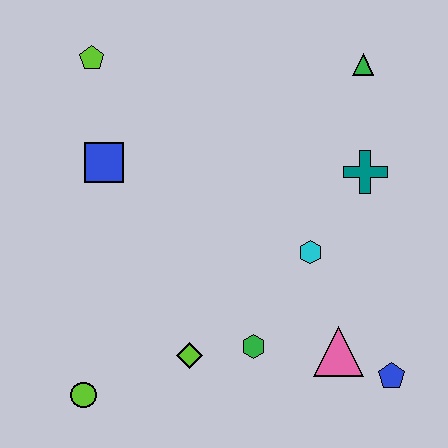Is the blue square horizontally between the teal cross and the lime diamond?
No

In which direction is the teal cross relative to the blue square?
The teal cross is to the right of the blue square.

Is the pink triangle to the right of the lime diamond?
Yes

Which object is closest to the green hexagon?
The lime diamond is closest to the green hexagon.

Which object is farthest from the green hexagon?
The lime pentagon is farthest from the green hexagon.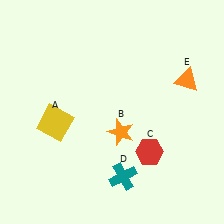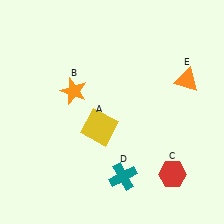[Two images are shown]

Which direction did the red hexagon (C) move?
The red hexagon (C) moved right.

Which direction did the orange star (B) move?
The orange star (B) moved left.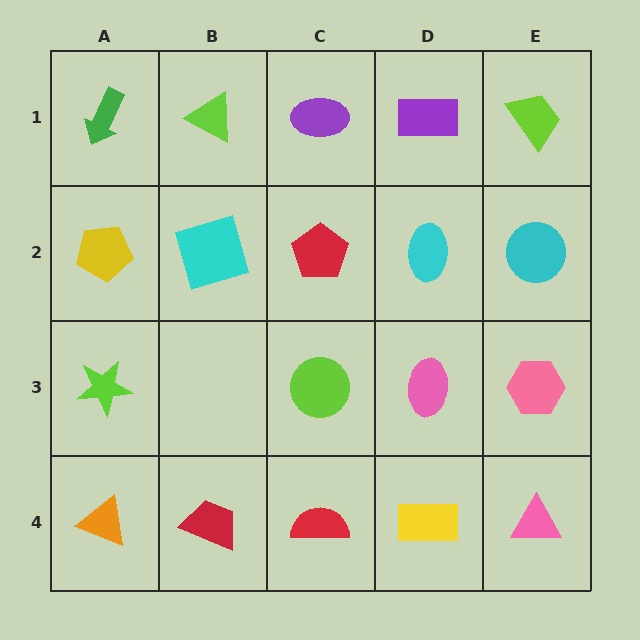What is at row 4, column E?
A pink triangle.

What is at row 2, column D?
A cyan ellipse.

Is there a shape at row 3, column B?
No, that cell is empty.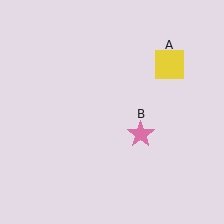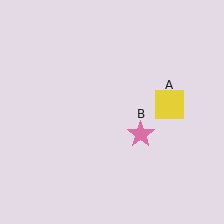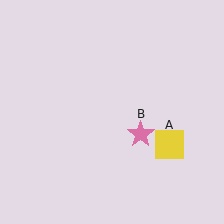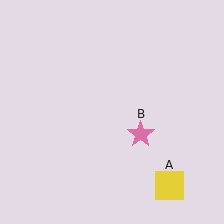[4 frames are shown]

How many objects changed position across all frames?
1 object changed position: yellow square (object A).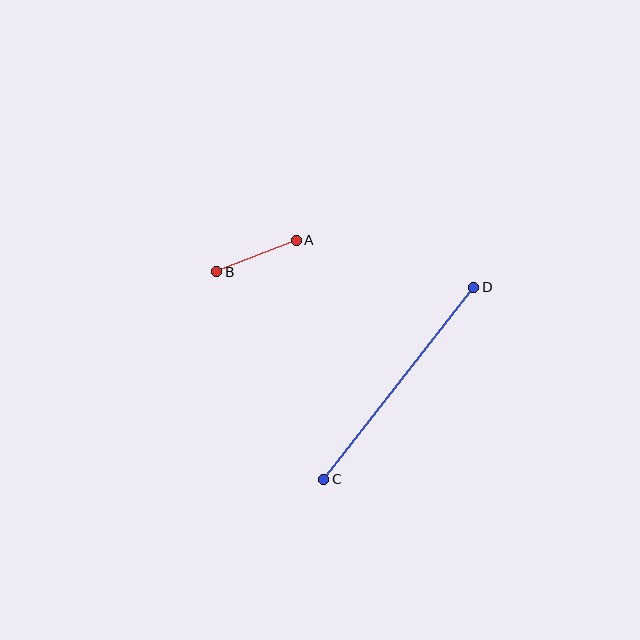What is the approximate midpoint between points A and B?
The midpoint is at approximately (256, 256) pixels.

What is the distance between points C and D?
The distance is approximately 244 pixels.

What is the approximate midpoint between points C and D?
The midpoint is at approximately (399, 383) pixels.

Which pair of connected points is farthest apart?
Points C and D are farthest apart.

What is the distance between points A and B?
The distance is approximately 86 pixels.